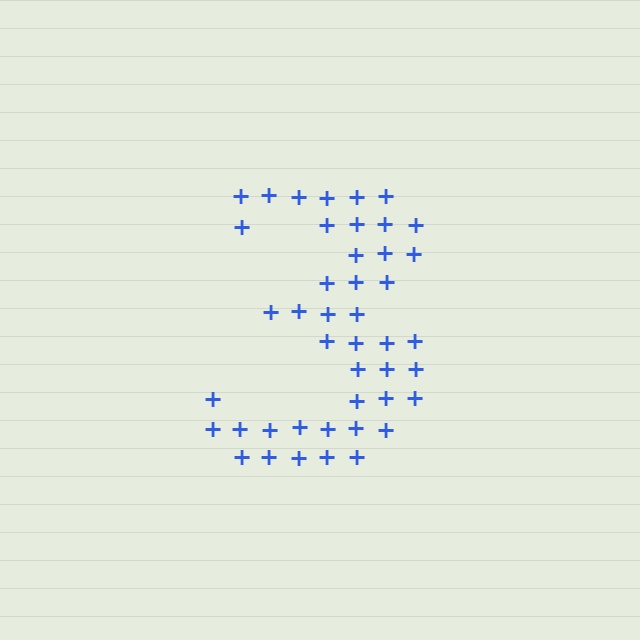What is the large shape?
The large shape is the digit 3.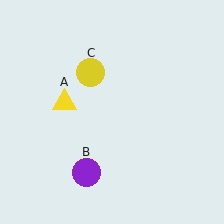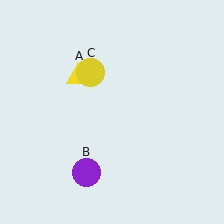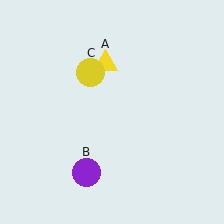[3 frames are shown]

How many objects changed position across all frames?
1 object changed position: yellow triangle (object A).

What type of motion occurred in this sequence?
The yellow triangle (object A) rotated clockwise around the center of the scene.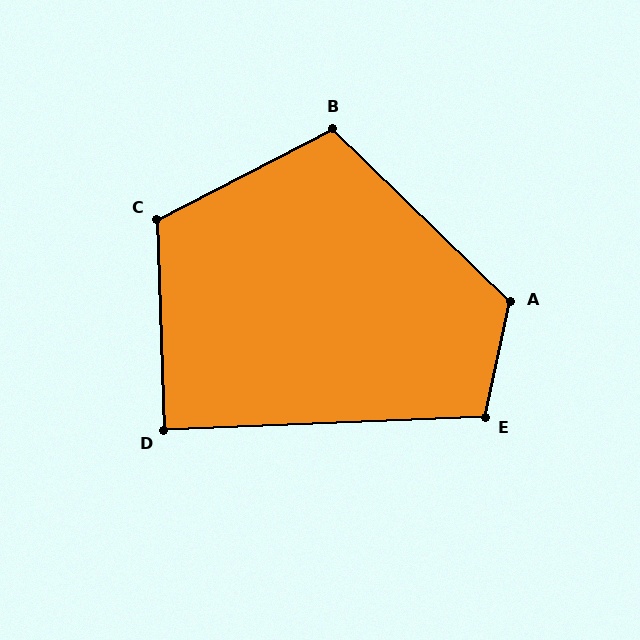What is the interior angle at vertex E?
Approximately 105 degrees (obtuse).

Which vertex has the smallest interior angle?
D, at approximately 90 degrees.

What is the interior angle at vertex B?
Approximately 108 degrees (obtuse).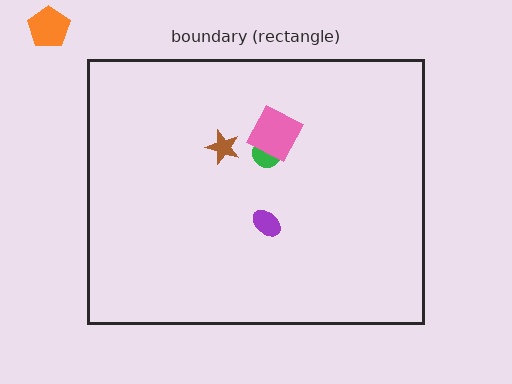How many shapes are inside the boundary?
4 inside, 1 outside.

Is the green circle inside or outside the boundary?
Inside.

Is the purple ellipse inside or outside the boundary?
Inside.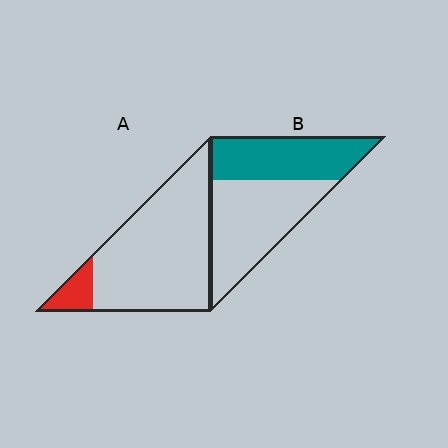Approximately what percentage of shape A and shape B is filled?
A is approximately 10% and B is approximately 45%.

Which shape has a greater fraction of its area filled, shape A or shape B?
Shape B.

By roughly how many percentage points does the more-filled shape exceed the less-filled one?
By roughly 35 percentage points (B over A).